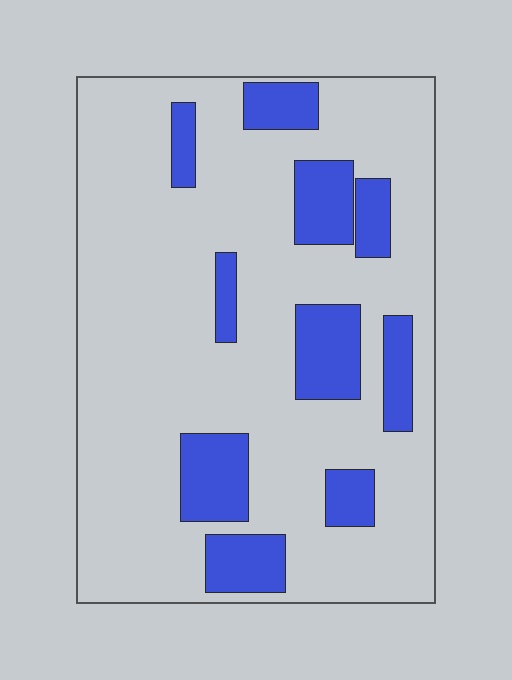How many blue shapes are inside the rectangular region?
10.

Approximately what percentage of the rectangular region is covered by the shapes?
Approximately 20%.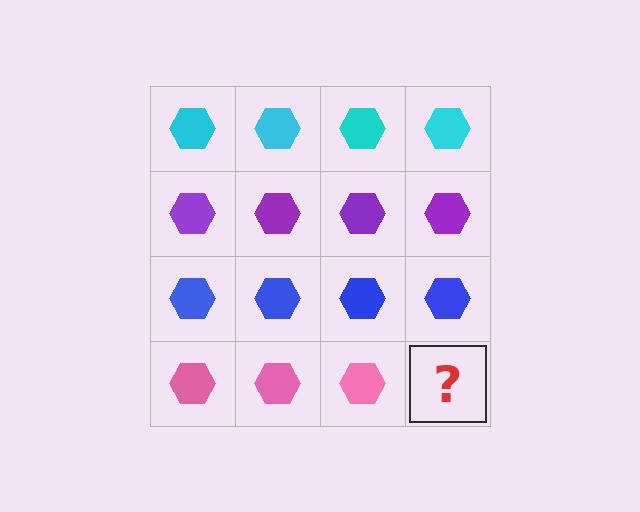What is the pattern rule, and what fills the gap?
The rule is that each row has a consistent color. The gap should be filled with a pink hexagon.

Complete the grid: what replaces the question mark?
The question mark should be replaced with a pink hexagon.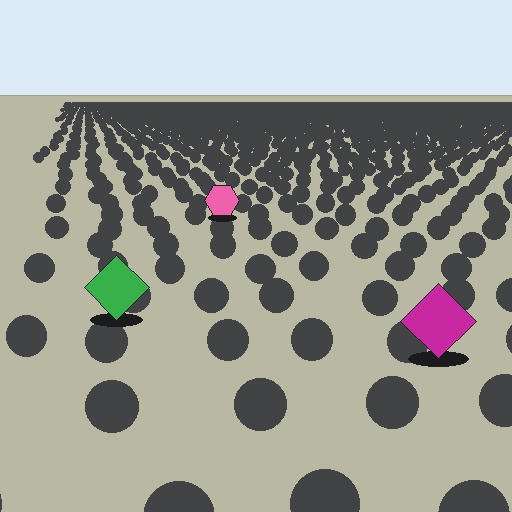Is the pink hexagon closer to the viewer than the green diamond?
No. The green diamond is closer — you can tell from the texture gradient: the ground texture is coarser near it.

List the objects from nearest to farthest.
From nearest to farthest: the magenta diamond, the green diamond, the pink hexagon.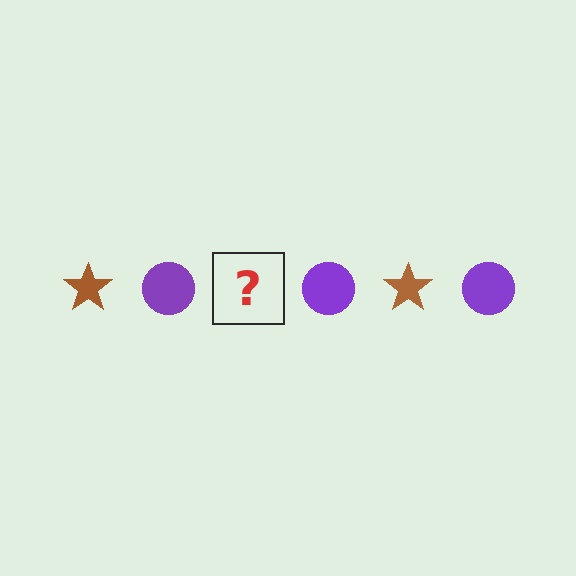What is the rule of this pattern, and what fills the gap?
The rule is that the pattern alternates between brown star and purple circle. The gap should be filled with a brown star.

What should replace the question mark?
The question mark should be replaced with a brown star.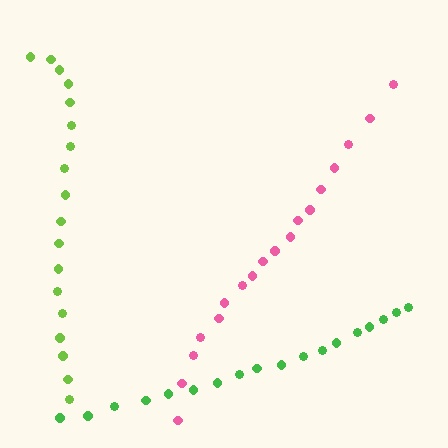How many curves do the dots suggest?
There are 3 distinct paths.